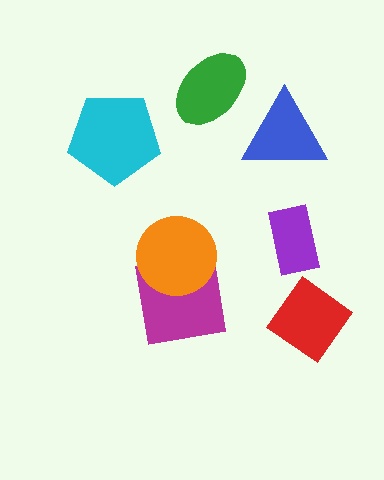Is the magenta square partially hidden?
Yes, it is partially covered by another shape.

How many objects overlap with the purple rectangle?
0 objects overlap with the purple rectangle.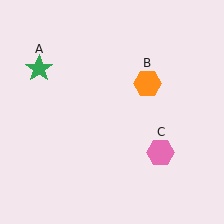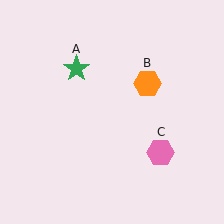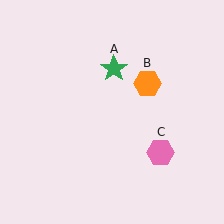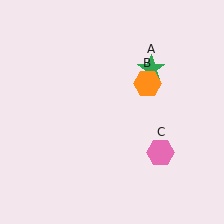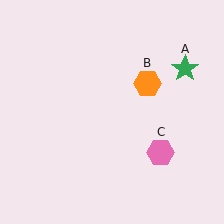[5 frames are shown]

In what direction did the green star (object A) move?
The green star (object A) moved right.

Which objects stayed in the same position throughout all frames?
Orange hexagon (object B) and pink hexagon (object C) remained stationary.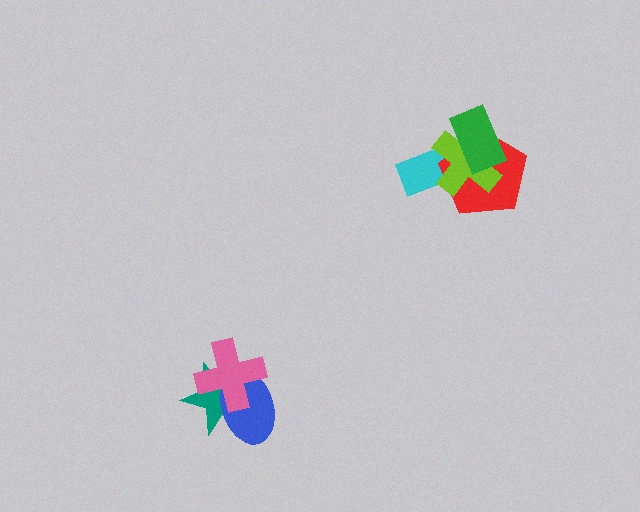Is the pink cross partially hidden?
No, no other shape covers it.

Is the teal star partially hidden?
Yes, it is partially covered by another shape.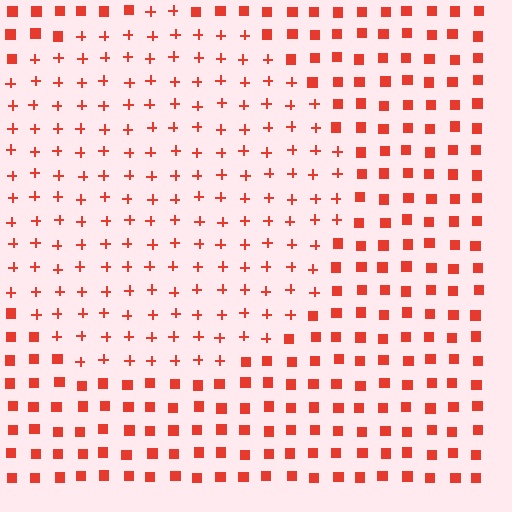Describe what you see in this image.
The image is filled with small red elements arranged in a uniform grid. A circle-shaped region contains plus signs, while the surrounding area contains squares. The boundary is defined purely by the change in element shape.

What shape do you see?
I see a circle.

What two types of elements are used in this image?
The image uses plus signs inside the circle region and squares outside it.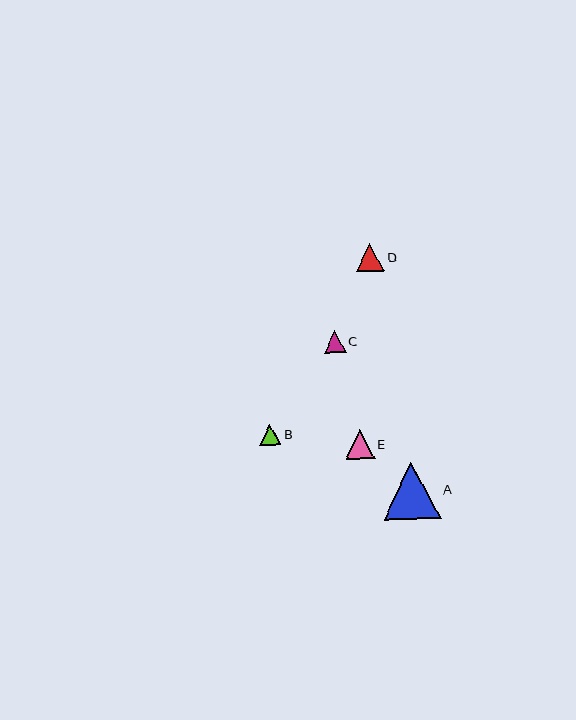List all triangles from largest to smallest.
From largest to smallest: A, E, D, C, B.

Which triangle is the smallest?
Triangle B is the smallest with a size of approximately 21 pixels.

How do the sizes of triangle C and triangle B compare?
Triangle C and triangle B are approximately the same size.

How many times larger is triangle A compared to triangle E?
Triangle A is approximately 2.0 times the size of triangle E.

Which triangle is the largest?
Triangle A is the largest with a size of approximately 57 pixels.